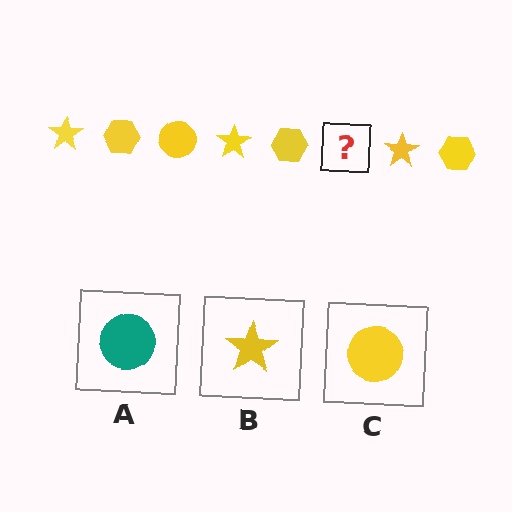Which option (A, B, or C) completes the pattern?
C.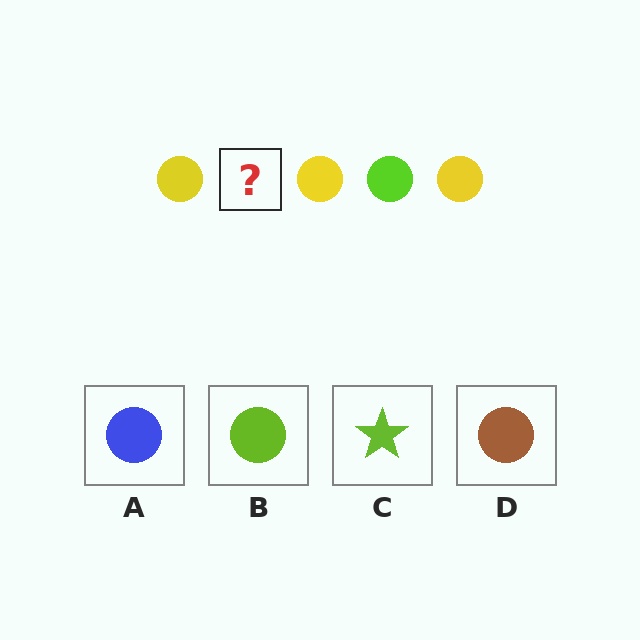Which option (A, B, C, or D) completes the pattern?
B.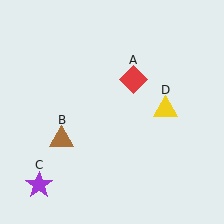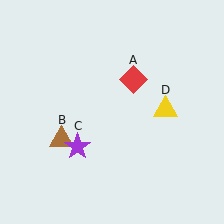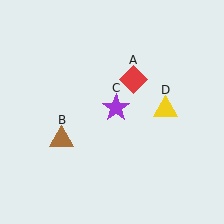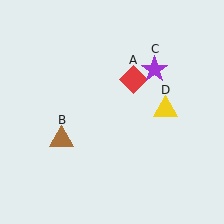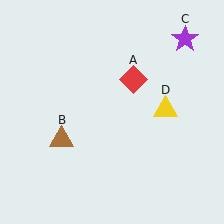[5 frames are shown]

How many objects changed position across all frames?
1 object changed position: purple star (object C).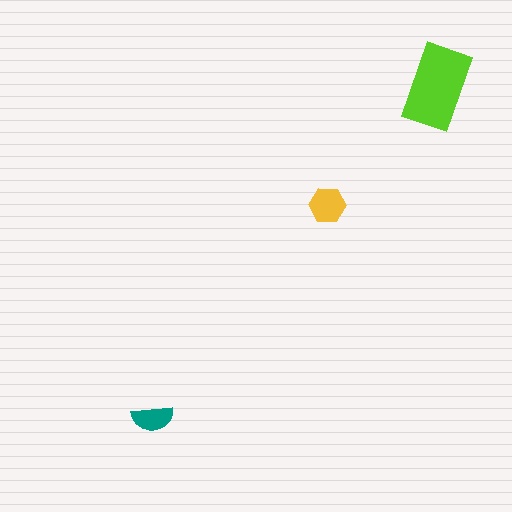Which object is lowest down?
The teal semicircle is bottommost.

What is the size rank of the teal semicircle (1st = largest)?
3rd.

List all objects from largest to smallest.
The lime rectangle, the yellow hexagon, the teal semicircle.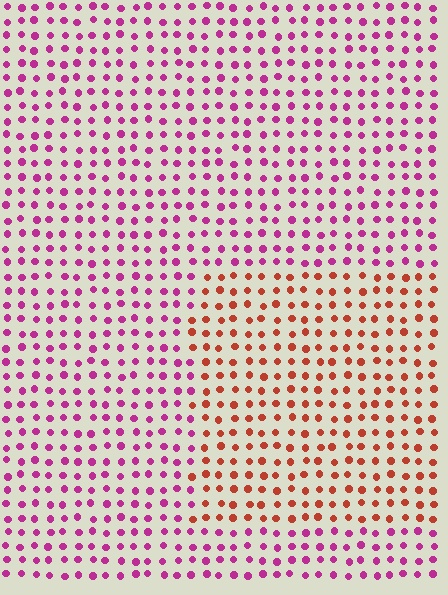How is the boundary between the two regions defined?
The boundary is defined purely by a slight shift in hue (about 50 degrees). Spacing, size, and orientation are identical on both sides.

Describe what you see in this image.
The image is filled with small magenta elements in a uniform arrangement. A rectangle-shaped region is visible where the elements are tinted to a slightly different hue, forming a subtle color boundary.